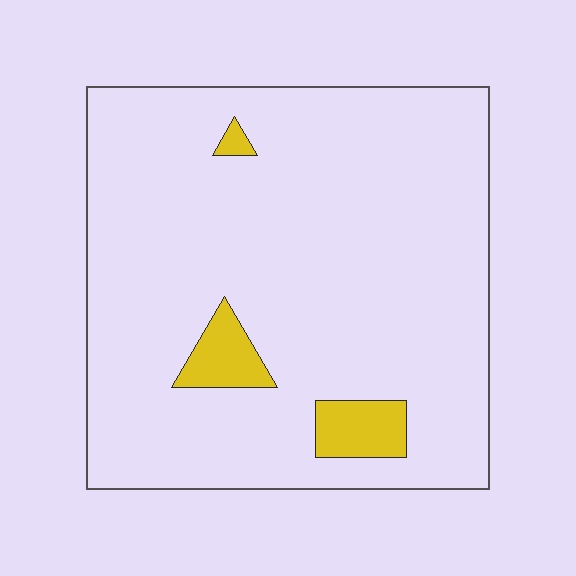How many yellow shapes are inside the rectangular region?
3.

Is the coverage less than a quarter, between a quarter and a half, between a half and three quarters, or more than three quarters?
Less than a quarter.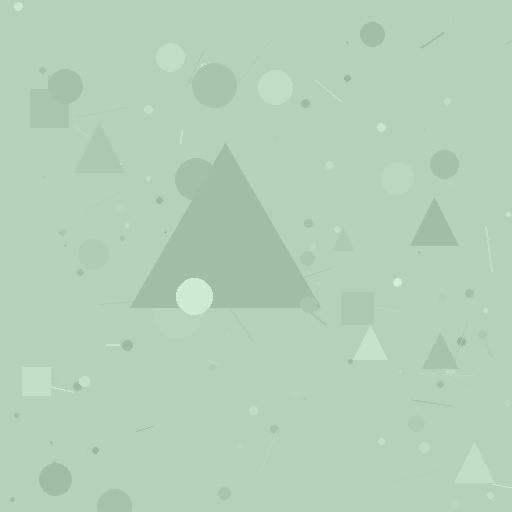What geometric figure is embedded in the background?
A triangle is embedded in the background.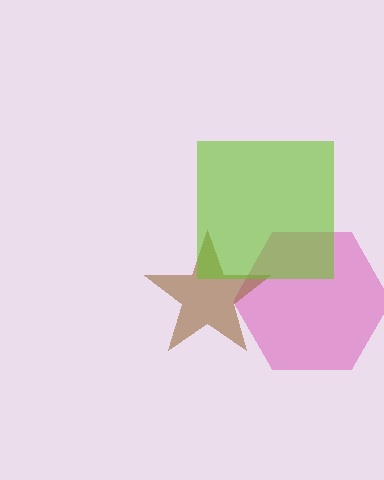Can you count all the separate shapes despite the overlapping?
Yes, there are 3 separate shapes.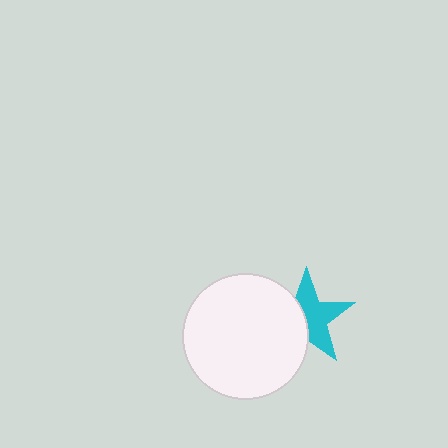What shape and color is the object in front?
The object in front is a white circle.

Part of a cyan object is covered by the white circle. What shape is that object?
It is a star.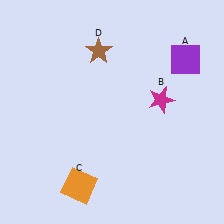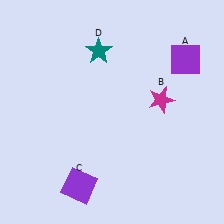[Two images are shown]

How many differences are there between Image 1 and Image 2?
There are 2 differences between the two images.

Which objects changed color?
C changed from orange to purple. D changed from brown to teal.